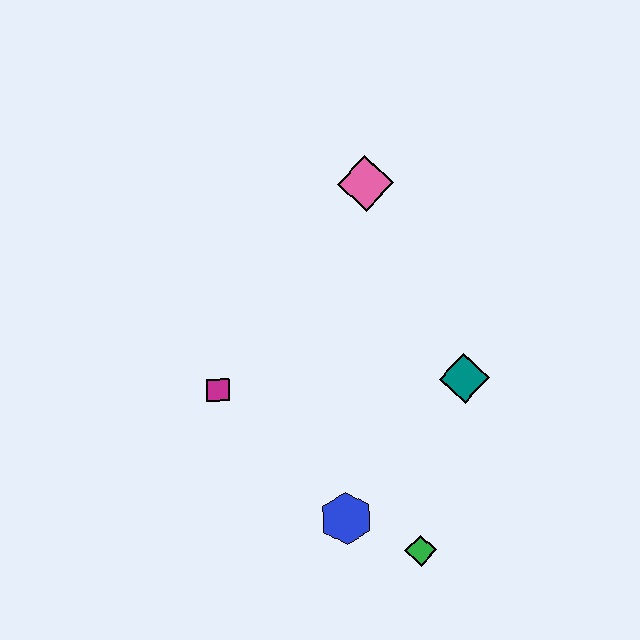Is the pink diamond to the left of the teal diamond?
Yes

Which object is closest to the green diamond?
The blue hexagon is closest to the green diamond.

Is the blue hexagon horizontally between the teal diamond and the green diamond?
No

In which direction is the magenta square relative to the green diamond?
The magenta square is to the left of the green diamond.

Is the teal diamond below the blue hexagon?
No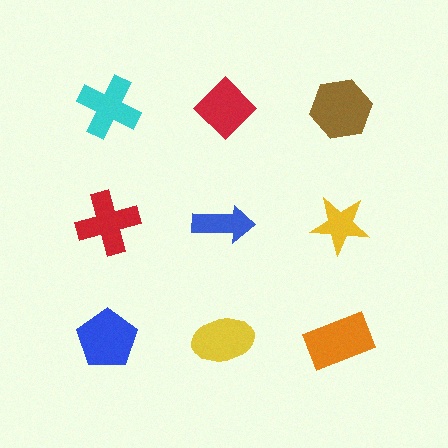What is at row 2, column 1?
A red cross.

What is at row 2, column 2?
A blue arrow.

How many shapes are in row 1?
3 shapes.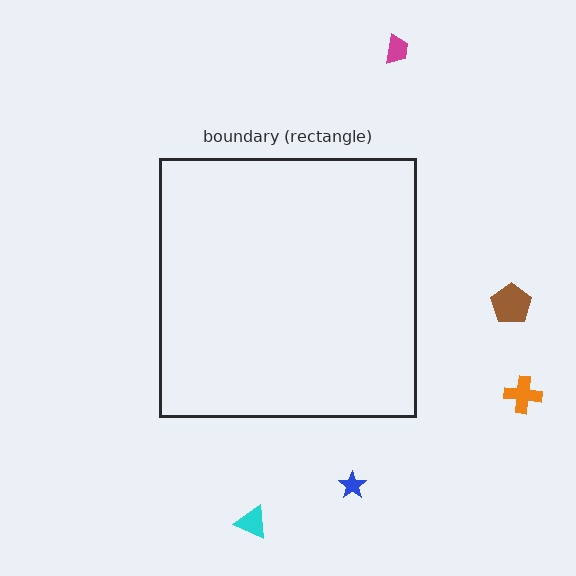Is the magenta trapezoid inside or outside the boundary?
Outside.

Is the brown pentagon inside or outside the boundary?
Outside.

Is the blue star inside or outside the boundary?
Outside.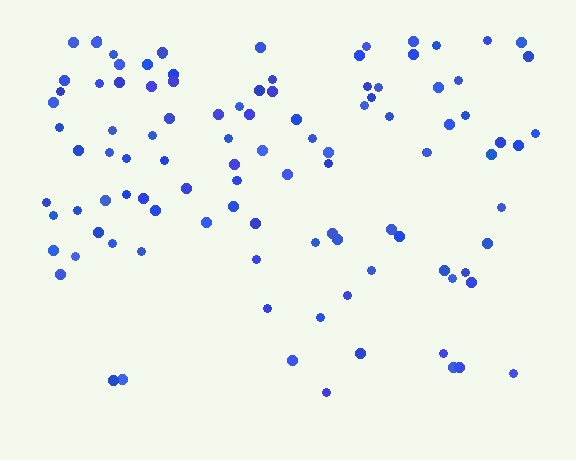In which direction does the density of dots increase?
From bottom to top, with the top side densest.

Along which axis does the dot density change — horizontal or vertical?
Vertical.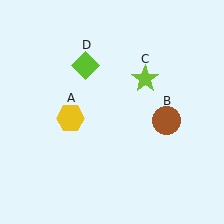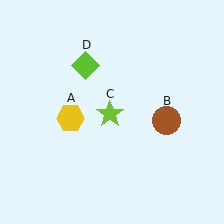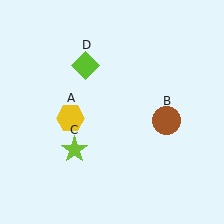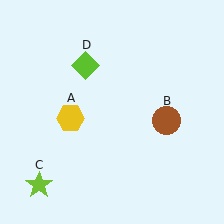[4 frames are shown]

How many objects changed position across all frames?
1 object changed position: lime star (object C).